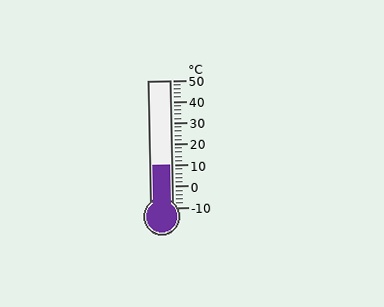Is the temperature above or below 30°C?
The temperature is below 30°C.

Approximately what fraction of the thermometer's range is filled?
The thermometer is filled to approximately 35% of its range.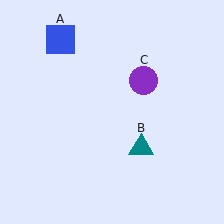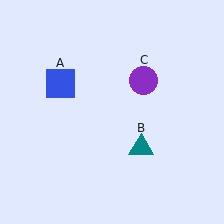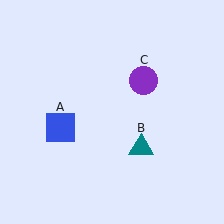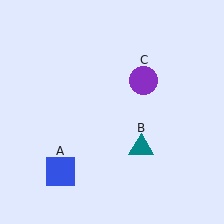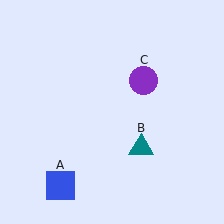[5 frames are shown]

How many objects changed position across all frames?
1 object changed position: blue square (object A).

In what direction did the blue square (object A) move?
The blue square (object A) moved down.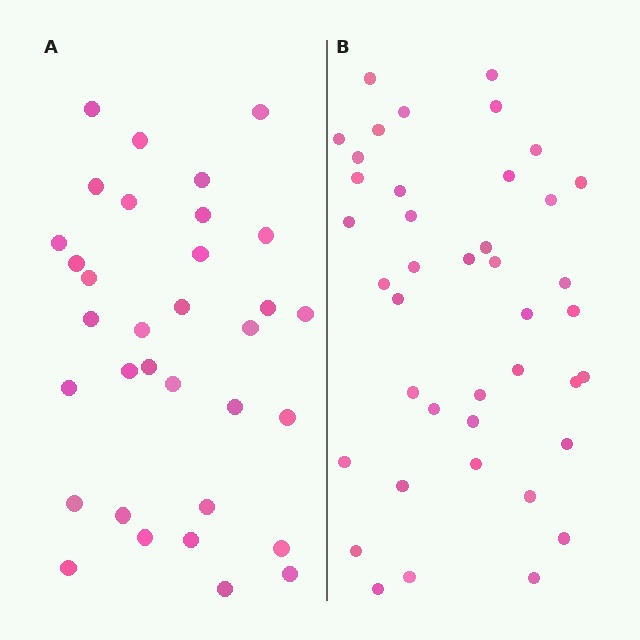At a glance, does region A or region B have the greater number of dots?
Region B (the right region) has more dots.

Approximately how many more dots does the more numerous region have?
Region B has roughly 8 or so more dots than region A.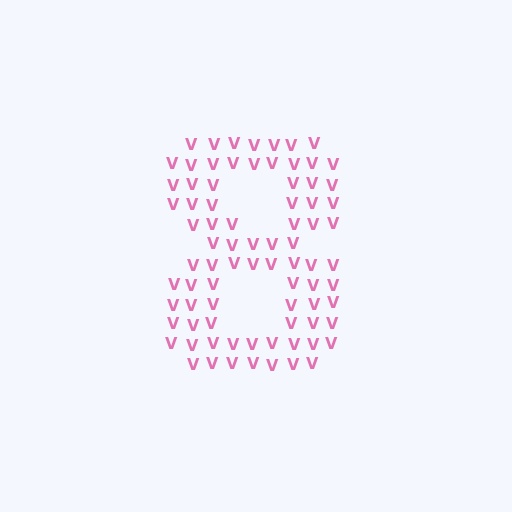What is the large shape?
The large shape is the digit 8.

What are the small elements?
The small elements are letter V's.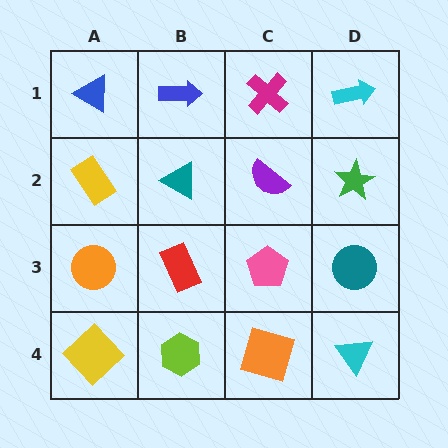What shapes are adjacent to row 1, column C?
A purple semicircle (row 2, column C), a blue arrow (row 1, column B), a cyan arrow (row 1, column D).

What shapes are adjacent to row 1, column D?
A green star (row 2, column D), a magenta cross (row 1, column C).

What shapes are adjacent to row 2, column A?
A blue triangle (row 1, column A), an orange circle (row 3, column A), a teal triangle (row 2, column B).